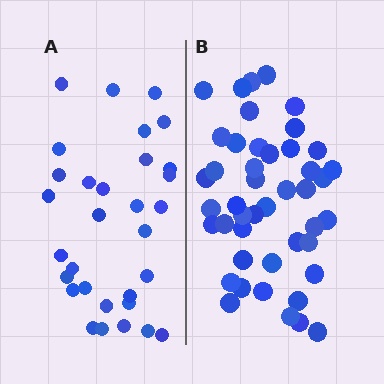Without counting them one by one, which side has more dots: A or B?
Region B (the right region) has more dots.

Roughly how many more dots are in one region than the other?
Region B has approximately 15 more dots than region A.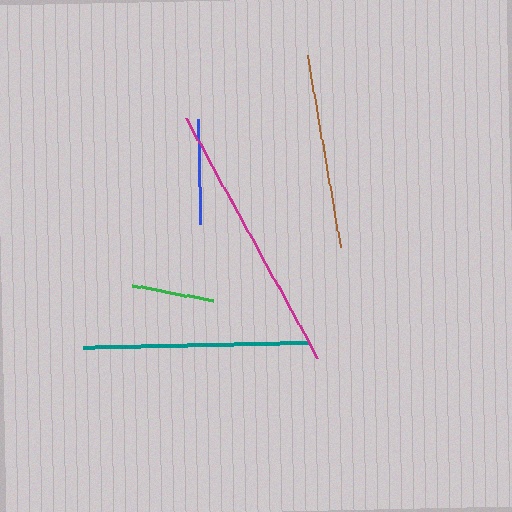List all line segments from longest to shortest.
From longest to shortest: magenta, teal, brown, blue, green.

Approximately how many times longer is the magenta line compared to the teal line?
The magenta line is approximately 1.2 times the length of the teal line.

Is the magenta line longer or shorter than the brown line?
The magenta line is longer than the brown line.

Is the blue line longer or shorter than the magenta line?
The magenta line is longer than the blue line.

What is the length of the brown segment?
The brown segment is approximately 195 pixels long.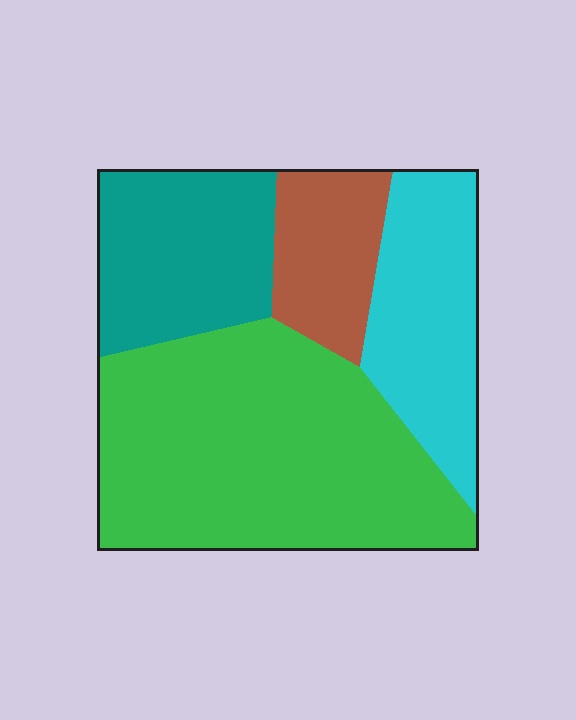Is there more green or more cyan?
Green.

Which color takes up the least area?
Brown, at roughly 10%.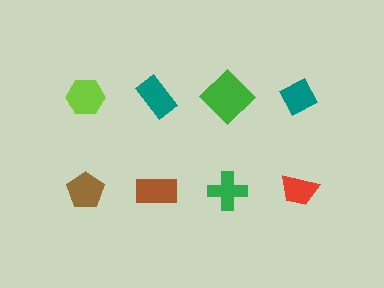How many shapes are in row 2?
4 shapes.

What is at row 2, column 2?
A brown rectangle.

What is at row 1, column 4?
A teal diamond.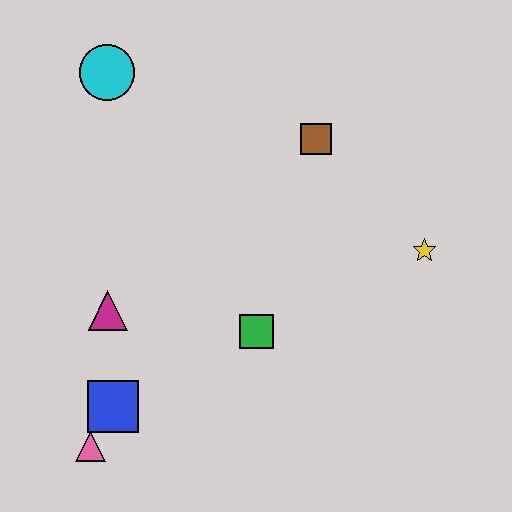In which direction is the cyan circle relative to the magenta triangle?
The cyan circle is above the magenta triangle.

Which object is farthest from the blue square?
The yellow star is farthest from the blue square.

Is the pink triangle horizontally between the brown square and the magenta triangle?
No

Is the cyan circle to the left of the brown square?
Yes